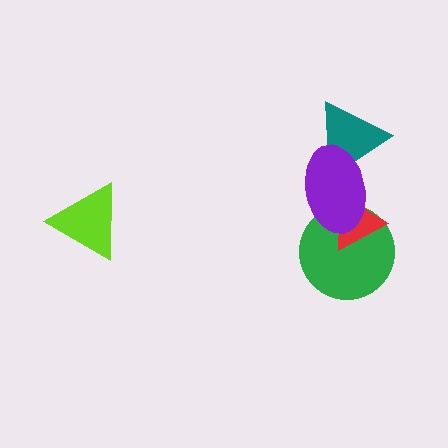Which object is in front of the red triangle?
The purple ellipse is in front of the red triangle.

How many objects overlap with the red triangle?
2 objects overlap with the red triangle.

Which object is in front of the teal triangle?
The purple ellipse is in front of the teal triangle.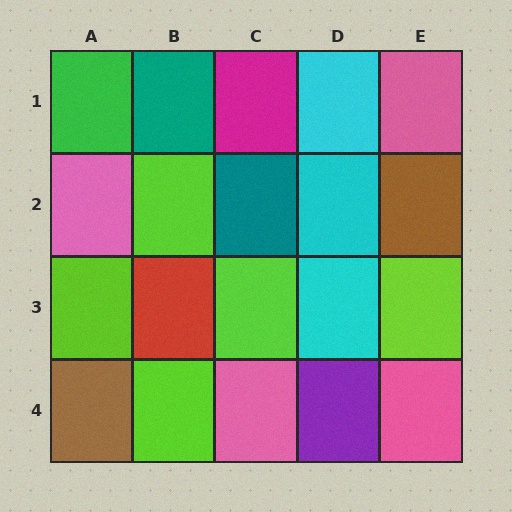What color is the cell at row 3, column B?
Red.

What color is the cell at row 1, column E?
Pink.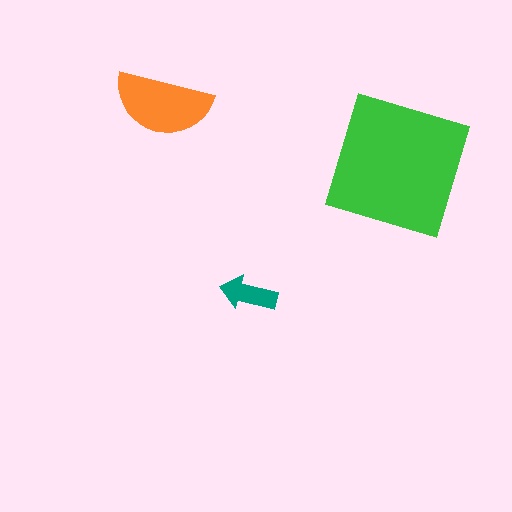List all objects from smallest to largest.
The teal arrow, the orange semicircle, the green square.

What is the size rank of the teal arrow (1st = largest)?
3rd.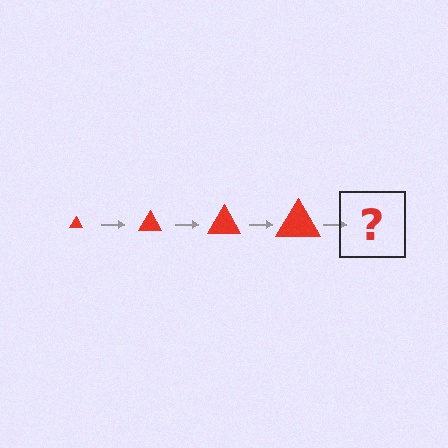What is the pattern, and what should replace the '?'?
The pattern is that the triangle gets progressively larger each step. The '?' should be a red triangle, larger than the previous one.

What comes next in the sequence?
The next element should be a red triangle, larger than the previous one.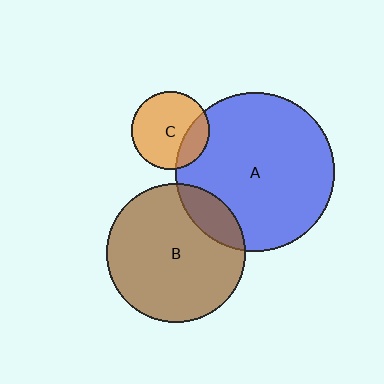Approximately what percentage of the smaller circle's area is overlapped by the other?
Approximately 25%.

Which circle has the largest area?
Circle A (blue).